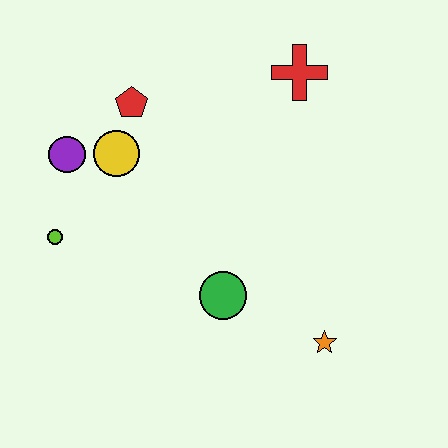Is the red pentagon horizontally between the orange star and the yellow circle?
Yes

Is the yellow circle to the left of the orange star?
Yes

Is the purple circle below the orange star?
No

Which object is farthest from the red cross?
The lime circle is farthest from the red cross.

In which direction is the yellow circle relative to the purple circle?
The yellow circle is to the right of the purple circle.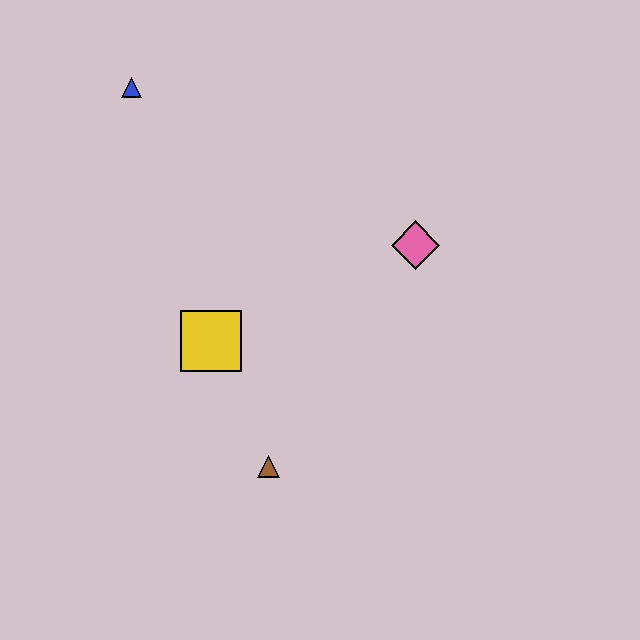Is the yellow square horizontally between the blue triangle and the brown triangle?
Yes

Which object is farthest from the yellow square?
The blue triangle is farthest from the yellow square.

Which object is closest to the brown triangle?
The yellow square is closest to the brown triangle.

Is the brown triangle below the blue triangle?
Yes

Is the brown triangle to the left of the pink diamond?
Yes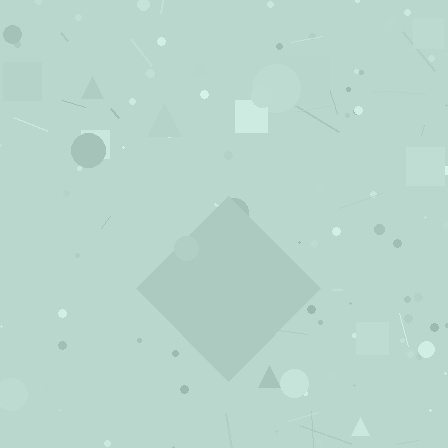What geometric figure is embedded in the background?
A diamond is embedded in the background.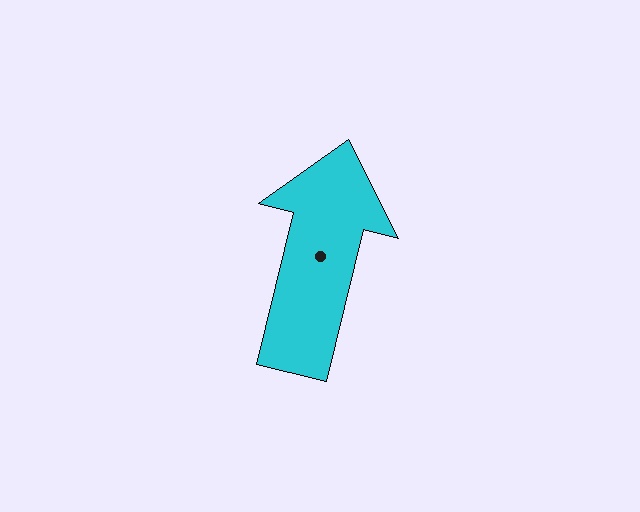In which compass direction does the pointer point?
North.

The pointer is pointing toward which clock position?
Roughly 12 o'clock.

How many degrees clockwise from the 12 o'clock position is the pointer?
Approximately 14 degrees.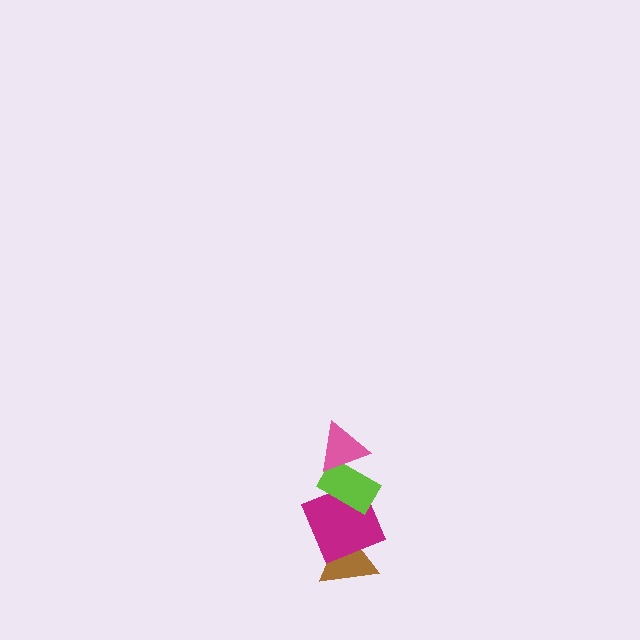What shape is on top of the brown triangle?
The magenta square is on top of the brown triangle.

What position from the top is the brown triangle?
The brown triangle is 4th from the top.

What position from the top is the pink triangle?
The pink triangle is 1st from the top.